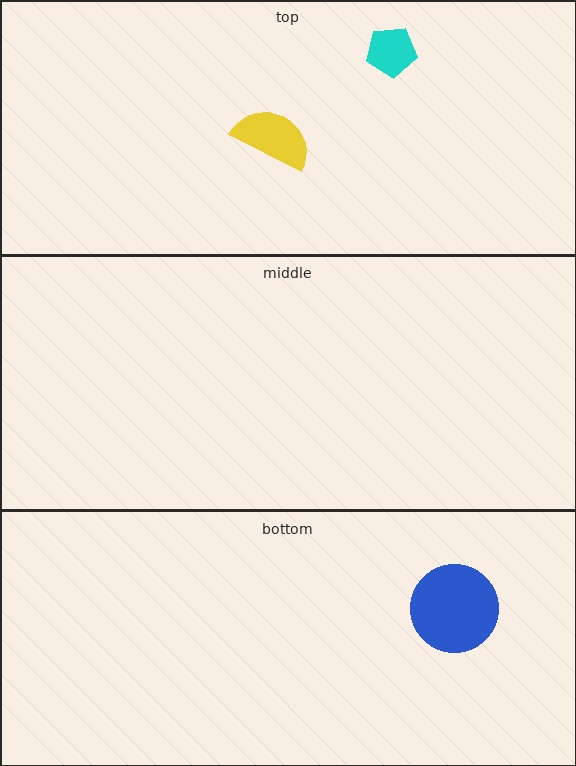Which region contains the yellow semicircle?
The top region.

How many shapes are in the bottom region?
1.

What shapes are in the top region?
The yellow semicircle, the cyan pentagon.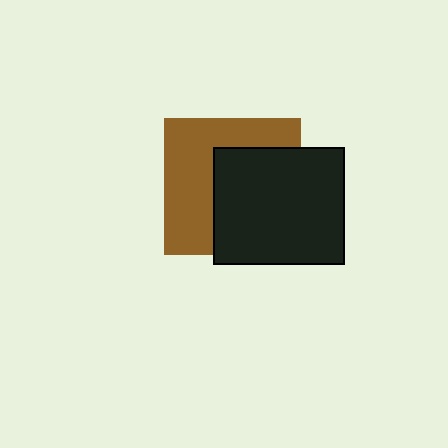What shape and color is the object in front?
The object in front is a black rectangle.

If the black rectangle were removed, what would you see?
You would see the complete brown square.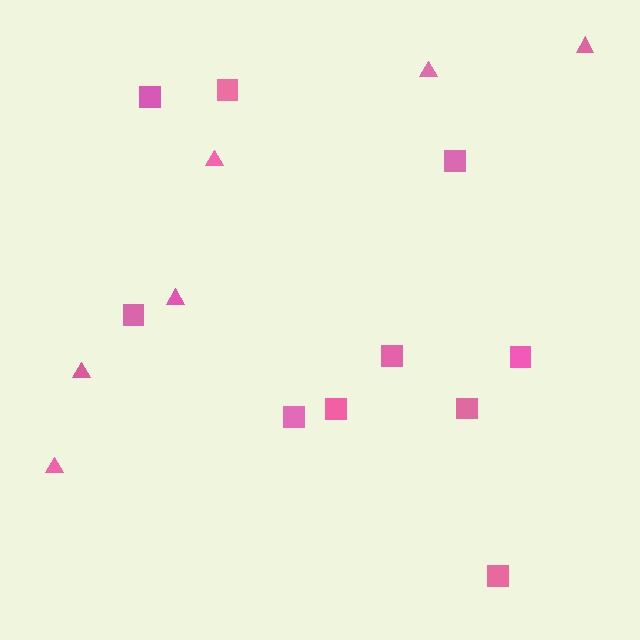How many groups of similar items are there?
There are 2 groups: one group of squares (10) and one group of triangles (6).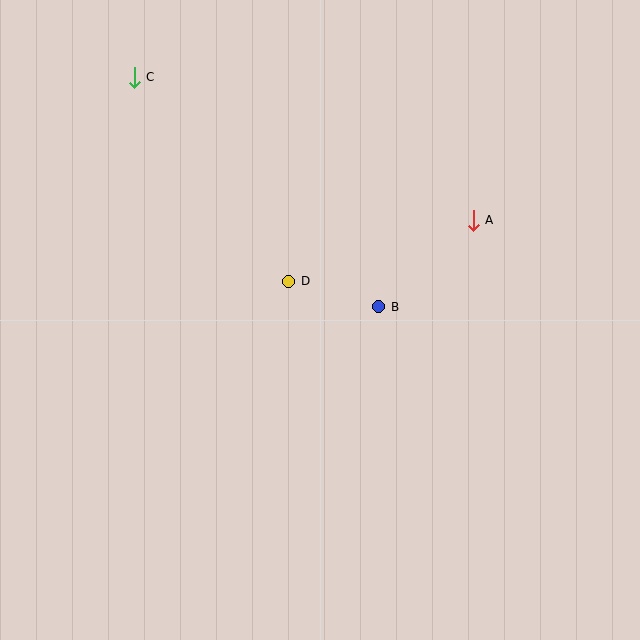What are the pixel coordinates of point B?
Point B is at (379, 307).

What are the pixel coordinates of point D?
Point D is at (289, 281).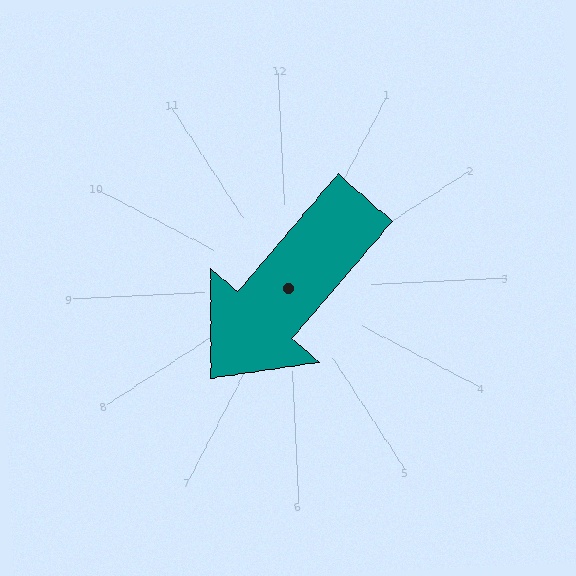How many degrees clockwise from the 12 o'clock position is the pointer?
Approximately 223 degrees.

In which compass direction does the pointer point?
Southwest.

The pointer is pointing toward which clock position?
Roughly 7 o'clock.